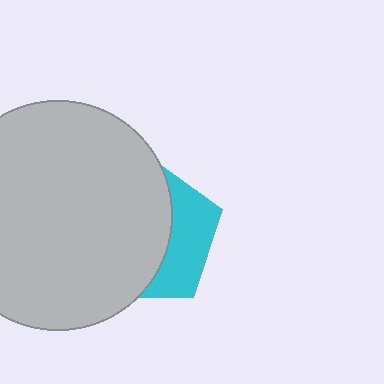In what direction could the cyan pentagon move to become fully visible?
The cyan pentagon could move right. That would shift it out from behind the light gray circle entirely.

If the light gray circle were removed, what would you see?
You would see the complete cyan pentagon.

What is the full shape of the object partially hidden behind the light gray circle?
The partially hidden object is a cyan pentagon.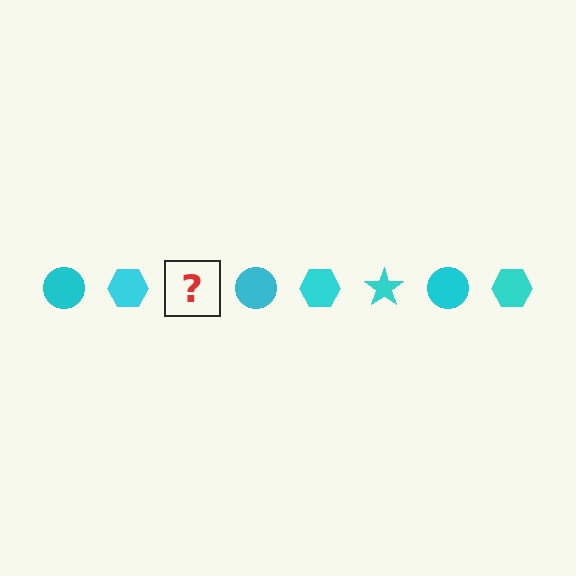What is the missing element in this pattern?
The missing element is a cyan star.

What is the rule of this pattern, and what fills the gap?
The rule is that the pattern cycles through circle, hexagon, star shapes in cyan. The gap should be filled with a cyan star.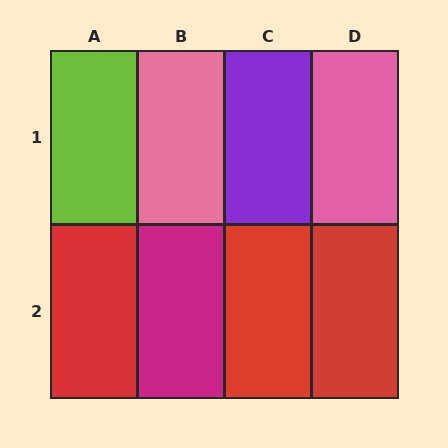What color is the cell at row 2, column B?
Magenta.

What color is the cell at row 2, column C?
Red.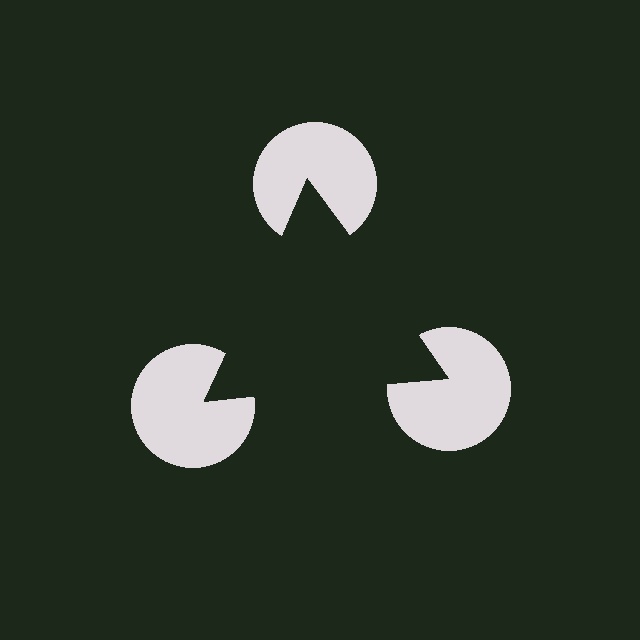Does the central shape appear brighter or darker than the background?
It typically appears slightly darker than the background, even though no actual brightness change is drawn.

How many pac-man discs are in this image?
There are 3 — one at each vertex of the illusory triangle.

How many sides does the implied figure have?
3 sides.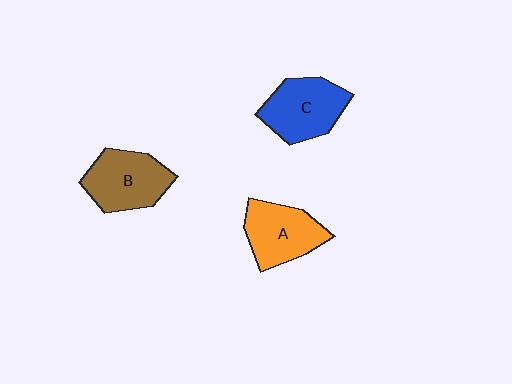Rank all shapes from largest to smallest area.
From largest to smallest: B (brown), C (blue), A (orange).